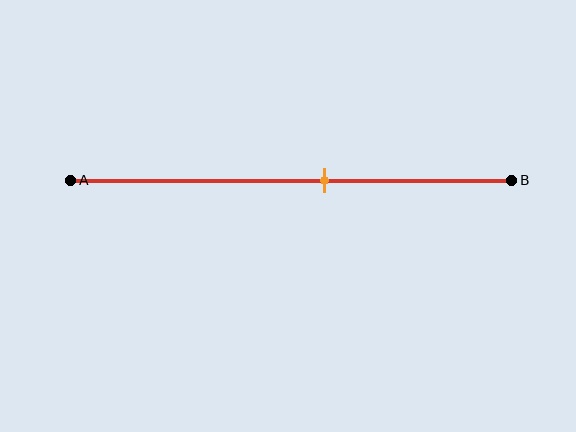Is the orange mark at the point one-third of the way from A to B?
No, the mark is at about 60% from A, not at the 33% one-third point.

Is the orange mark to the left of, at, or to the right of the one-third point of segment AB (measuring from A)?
The orange mark is to the right of the one-third point of segment AB.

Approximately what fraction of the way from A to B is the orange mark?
The orange mark is approximately 60% of the way from A to B.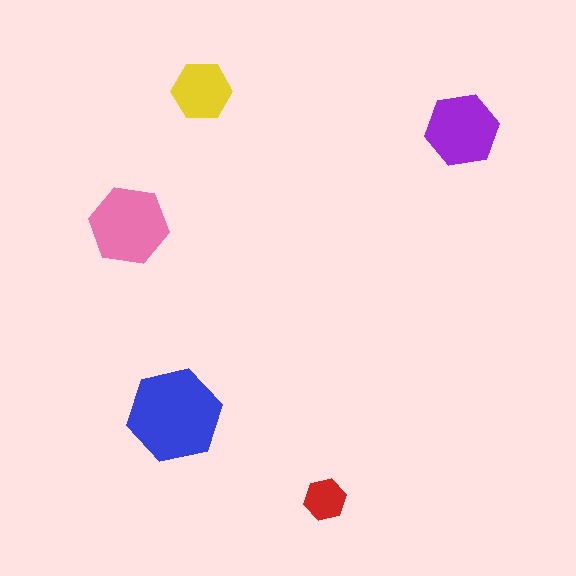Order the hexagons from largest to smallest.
the blue one, the pink one, the purple one, the yellow one, the red one.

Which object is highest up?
The yellow hexagon is topmost.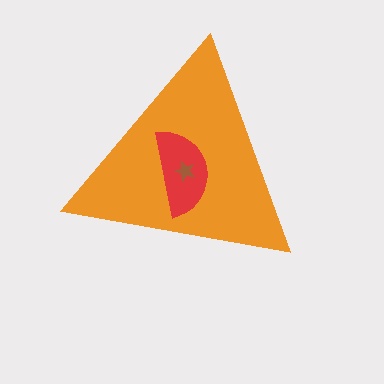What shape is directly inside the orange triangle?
The red semicircle.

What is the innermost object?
The brown star.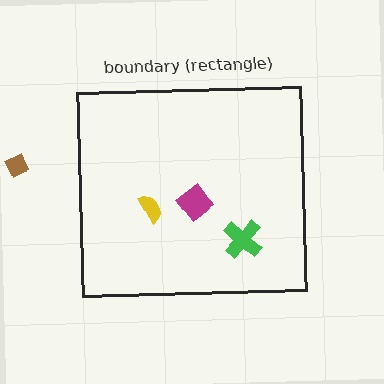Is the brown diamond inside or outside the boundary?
Outside.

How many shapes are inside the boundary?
3 inside, 1 outside.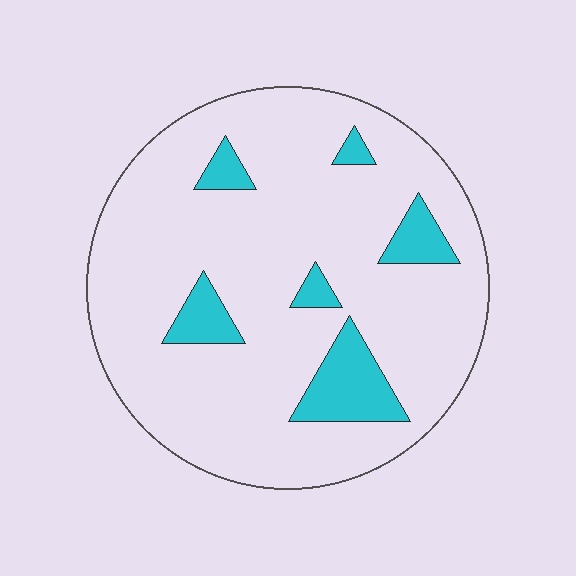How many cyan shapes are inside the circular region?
6.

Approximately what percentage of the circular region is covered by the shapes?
Approximately 15%.